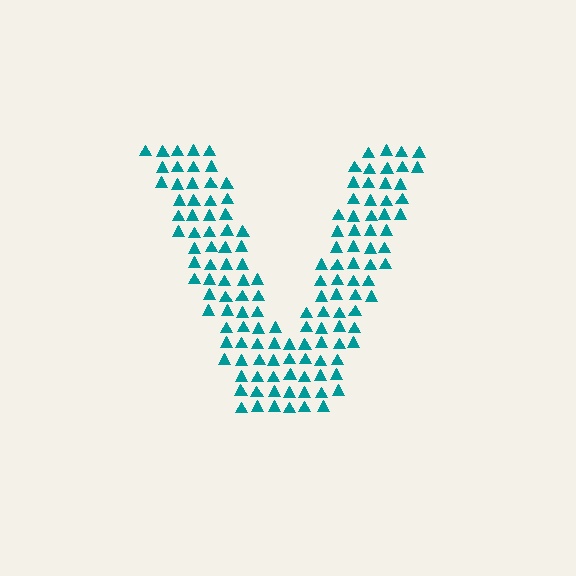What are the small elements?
The small elements are triangles.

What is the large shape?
The large shape is the letter V.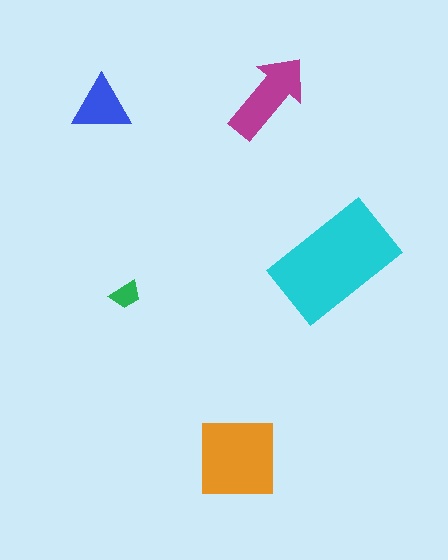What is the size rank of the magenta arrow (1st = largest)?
3rd.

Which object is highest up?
The magenta arrow is topmost.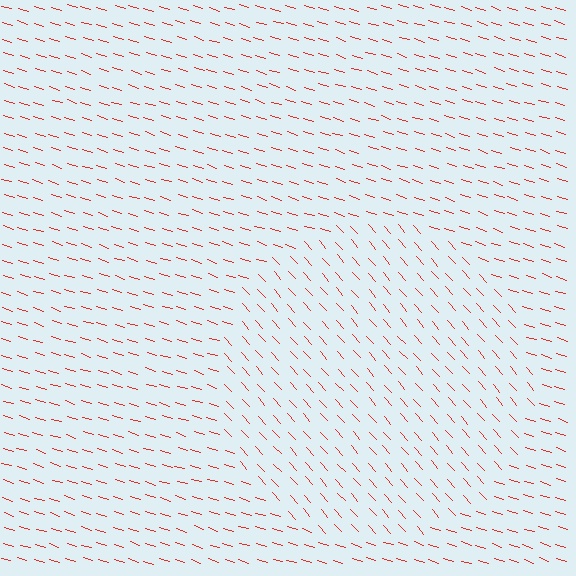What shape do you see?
I see a circle.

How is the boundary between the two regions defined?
The boundary is defined purely by a change in line orientation (approximately 31 degrees difference). All lines are the same color and thickness.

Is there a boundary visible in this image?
Yes, there is a texture boundary formed by a change in line orientation.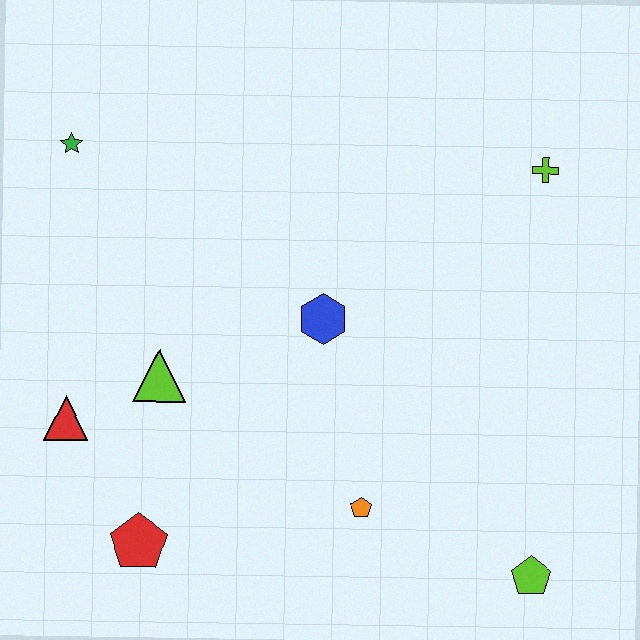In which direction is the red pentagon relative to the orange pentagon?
The red pentagon is to the left of the orange pentagon.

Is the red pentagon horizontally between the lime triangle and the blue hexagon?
No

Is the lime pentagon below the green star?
Yes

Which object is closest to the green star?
The lime triangle is closest to the green star.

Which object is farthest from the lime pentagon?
The green star is farthest from the lime pentagon.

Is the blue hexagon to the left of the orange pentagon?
Yes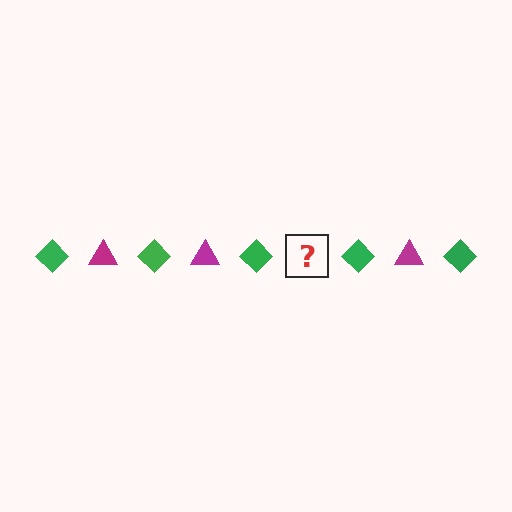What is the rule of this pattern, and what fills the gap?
The rule is that the pattern alternates between green diamond and magenta triangle. The gap should be filled with a magenta triangle.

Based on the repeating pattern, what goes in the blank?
The blank should be a magenta triangle.